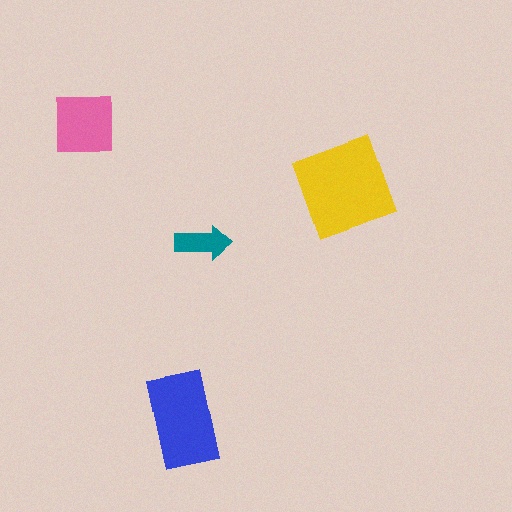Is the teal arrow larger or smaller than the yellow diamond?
Smaller.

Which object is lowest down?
The blue rectangle is bottommost.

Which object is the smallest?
The teal arrow.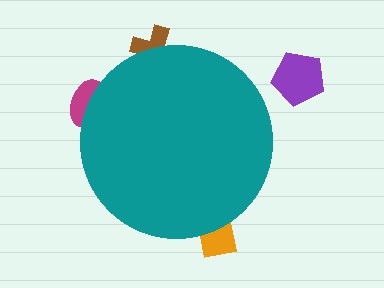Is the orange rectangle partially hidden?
Yes, the orange rectangle is partially hidden behind the teal circle.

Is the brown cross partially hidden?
Yes, the brown cross is partially hidden behind the teal circle.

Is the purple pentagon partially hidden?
No, the purple pentagon is fully visible.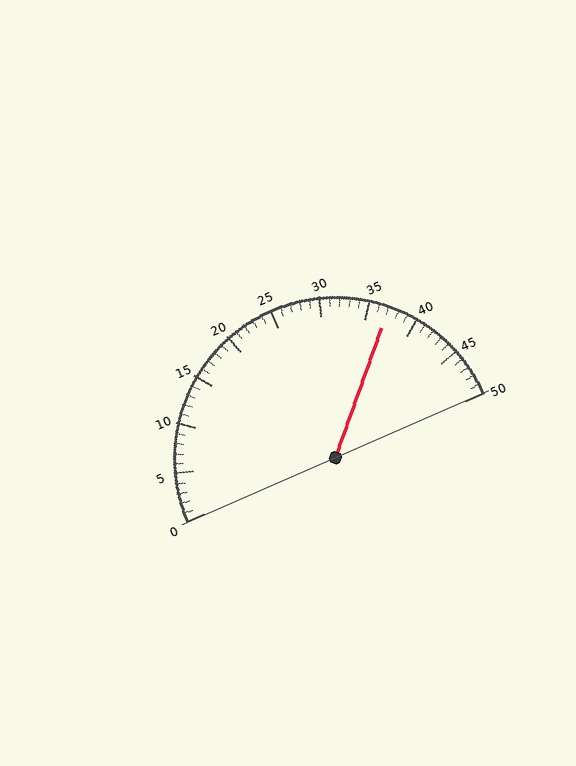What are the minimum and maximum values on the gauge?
The gauge ranges from 0 to 50.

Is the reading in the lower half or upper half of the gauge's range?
The reading is in the upper half of the range (0 to 50).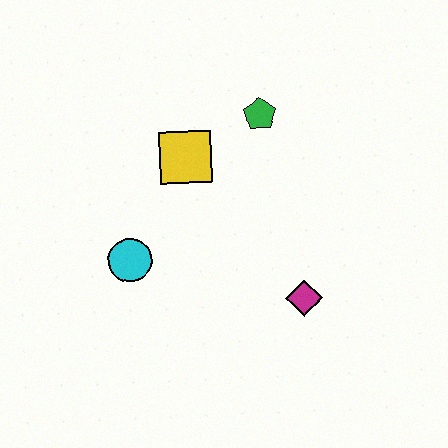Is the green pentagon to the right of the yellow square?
Yes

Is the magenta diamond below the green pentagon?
Yes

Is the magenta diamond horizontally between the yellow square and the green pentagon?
No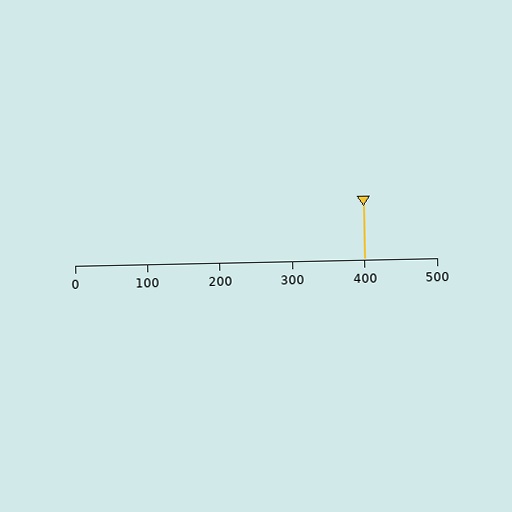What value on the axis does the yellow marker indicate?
The marker indicates approximately 400.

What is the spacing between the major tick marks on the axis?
The major ticks are spaced 100 apart.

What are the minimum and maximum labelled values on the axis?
The axis runs from 0 to 500.